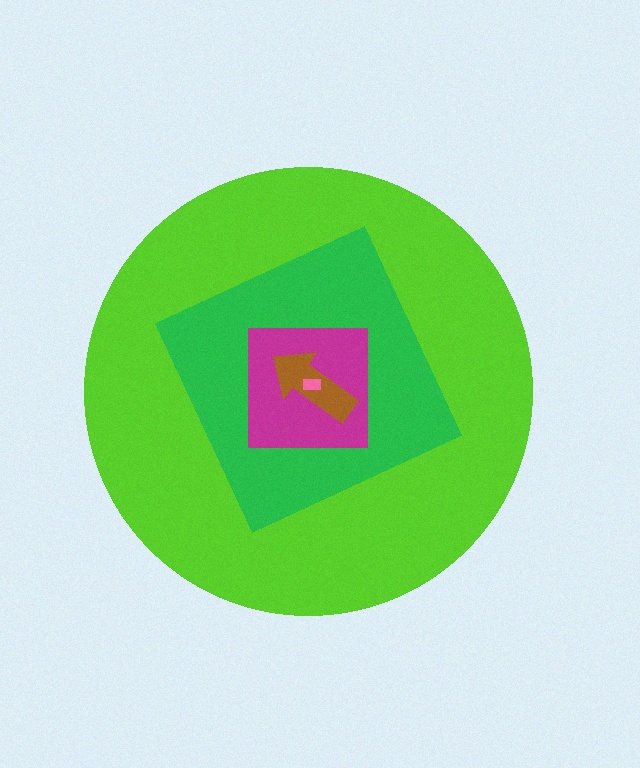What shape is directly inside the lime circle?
The green diamond.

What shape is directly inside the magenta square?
The brown arrow.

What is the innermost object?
The pink rectangle.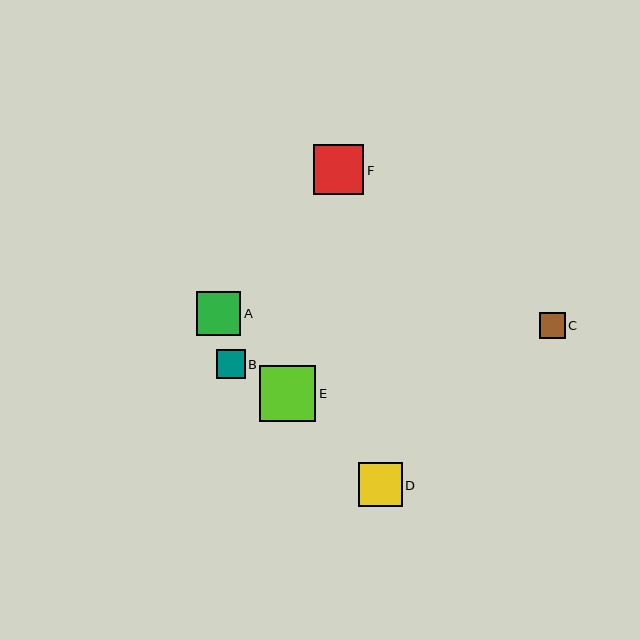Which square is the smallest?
Square C is the smallest with a size of approximately 26 pixels.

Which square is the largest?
Square E is the largest with a size of approximately 57 pixels.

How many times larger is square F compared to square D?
Square F is approximately 1.1 times the size of square D.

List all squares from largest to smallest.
From largest to smallest: E, F, A, D, B, C.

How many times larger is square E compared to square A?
Square E is approximately 1.3 times the size of square A.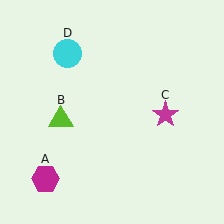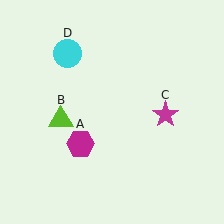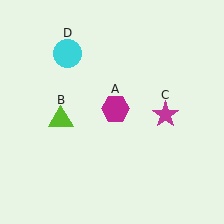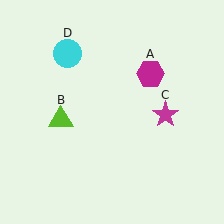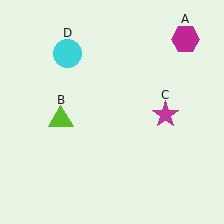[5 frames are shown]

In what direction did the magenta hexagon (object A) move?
The magenta hexagon (object A) moved up and to the right.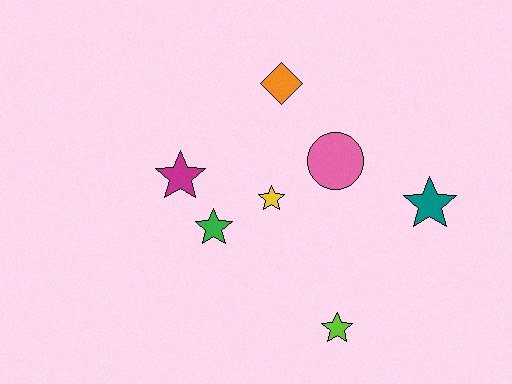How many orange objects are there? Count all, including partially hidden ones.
There is 1 orange object.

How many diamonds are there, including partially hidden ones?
There is 1 diamond.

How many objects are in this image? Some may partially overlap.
There are 7 objects.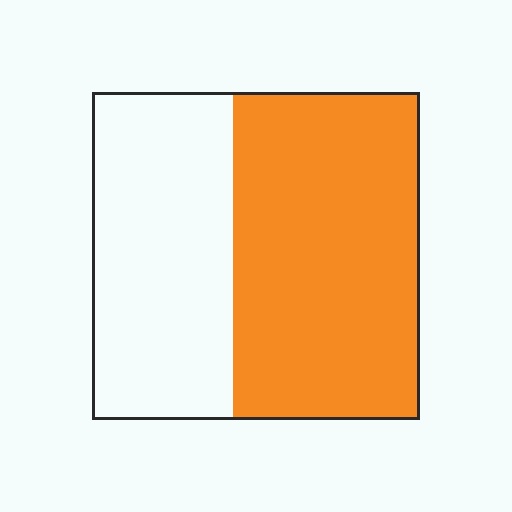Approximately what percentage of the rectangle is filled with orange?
Approximately 55%.